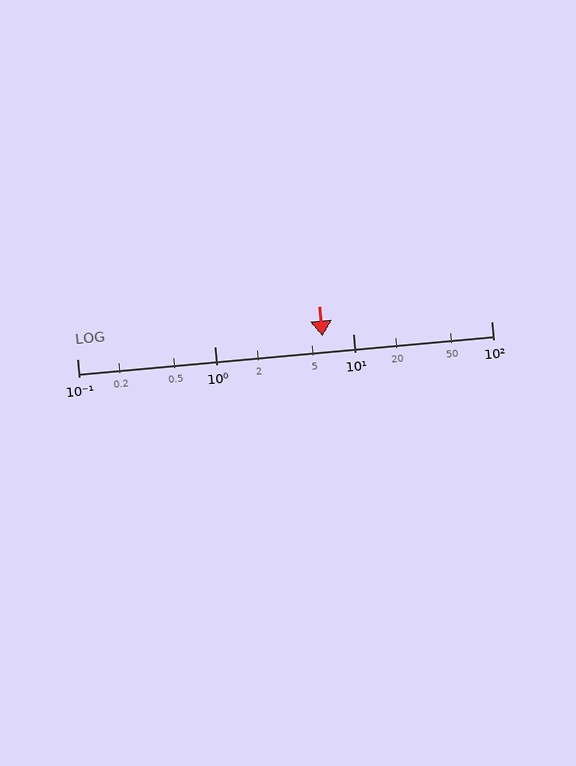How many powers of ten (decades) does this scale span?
The scale spans 3 decades, from 0.1 to 100.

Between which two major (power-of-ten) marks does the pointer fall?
The pointer is between 1 and 10.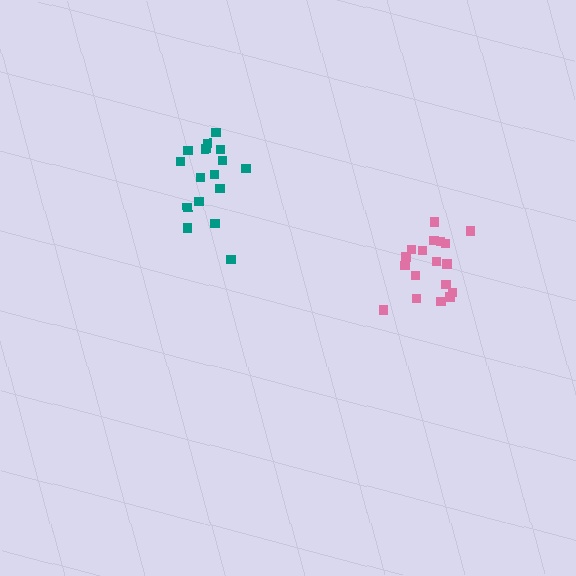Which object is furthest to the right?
The pink cluster is rightmost.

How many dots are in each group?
Group 1: 16 dots, Group 2: 18 dots (34 total).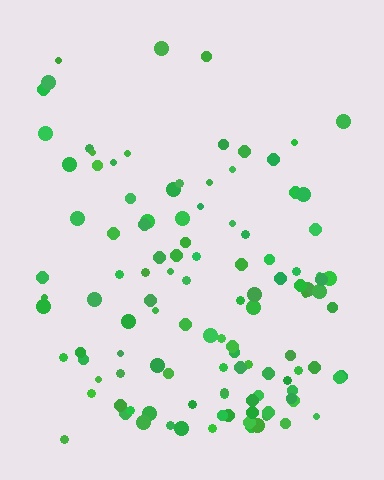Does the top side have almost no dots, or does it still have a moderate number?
Still a moderate number, just noticeably fewer than the bottom.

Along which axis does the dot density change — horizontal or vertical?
Vertical.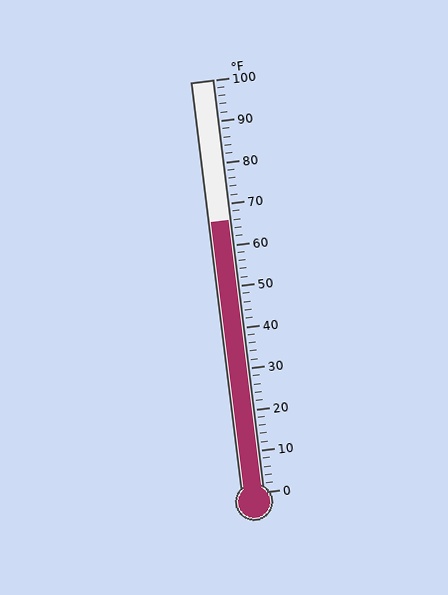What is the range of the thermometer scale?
The thermometer scale ranges from 0°F to 100°F.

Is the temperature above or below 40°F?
The temperature is above 40°F.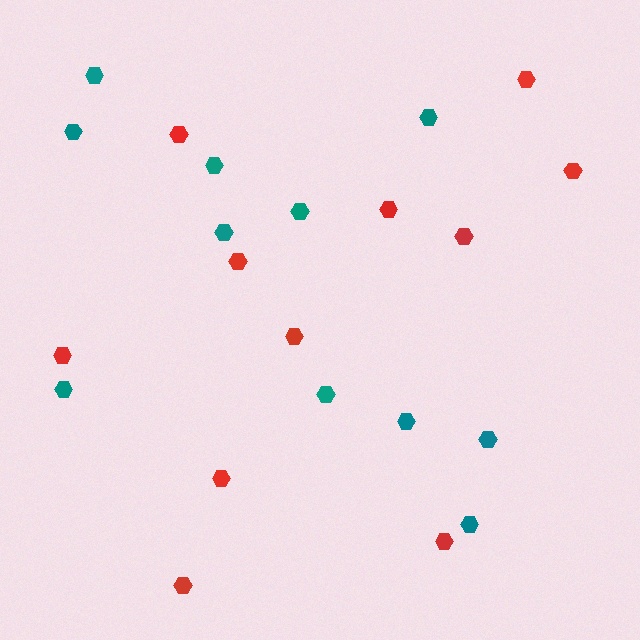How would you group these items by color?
There are 2 groups: one group of red hexagons (11) and one group of teal hexagons (11).